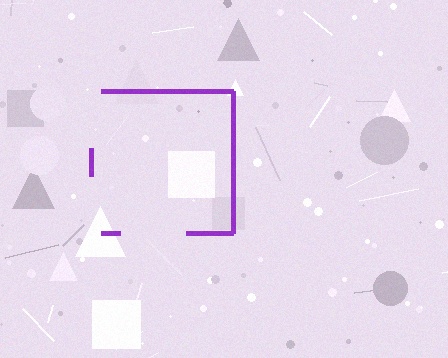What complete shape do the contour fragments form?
The contour fragments form a square.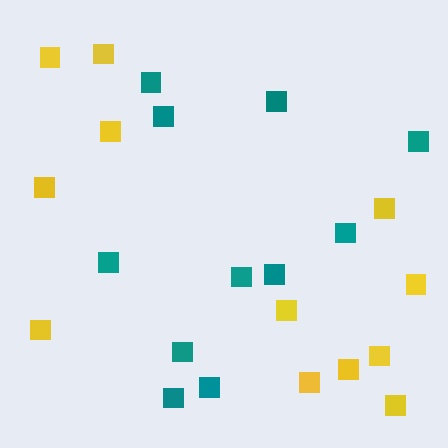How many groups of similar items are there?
There are 2 groups: one group of yellow squares (12) and one group of teal squares (11).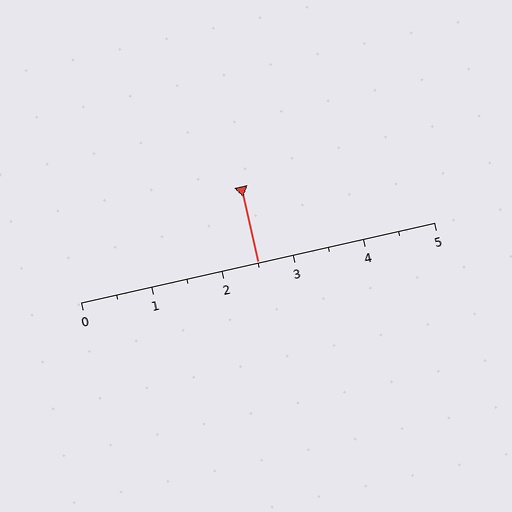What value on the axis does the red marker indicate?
The marker indicates approximately 2.5.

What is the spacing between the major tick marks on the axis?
The major ticks are spaced 1 apart.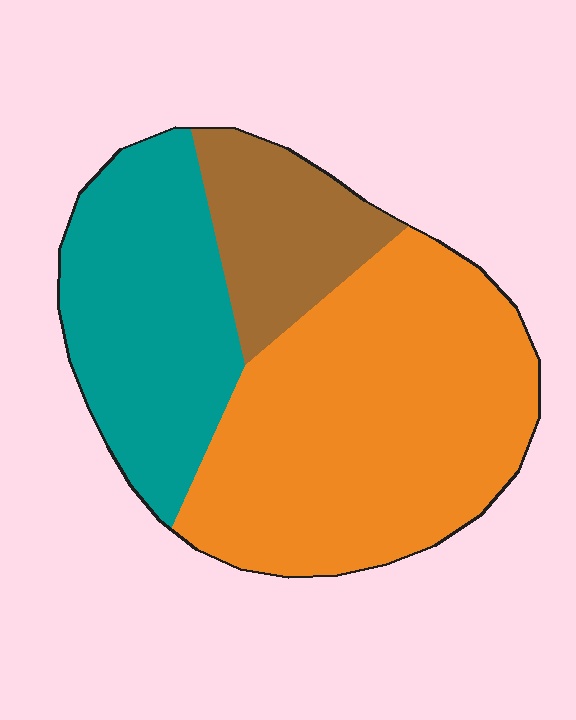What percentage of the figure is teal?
Teal covers roughly 30% of the figure.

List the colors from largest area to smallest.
From largest to smallest: orange, teal, brown.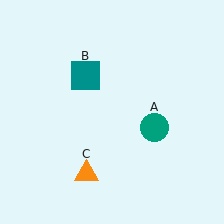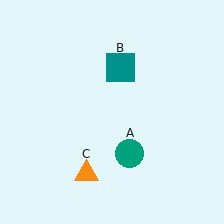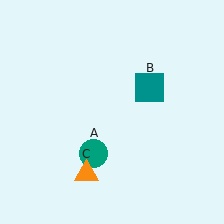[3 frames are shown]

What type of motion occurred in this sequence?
The teal circle (object A), teal square (object B) rotated clockwise around the center of the scene.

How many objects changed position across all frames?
2 objects changed position: teal circle (object A), teal square (object B).